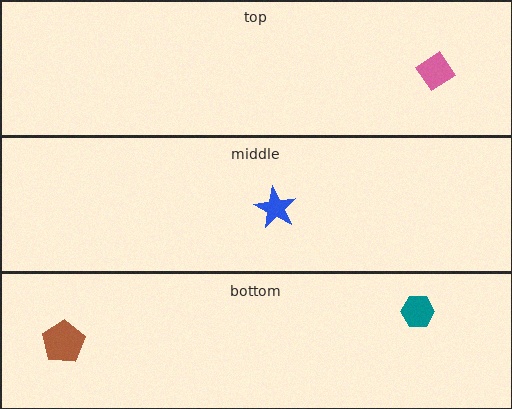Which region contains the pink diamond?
The top region.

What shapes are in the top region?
The pink diamond.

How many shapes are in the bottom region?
2.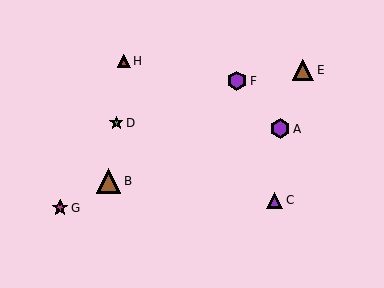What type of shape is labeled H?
Shape H is a red triangle.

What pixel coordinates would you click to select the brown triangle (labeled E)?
Click at (303, 70) to select the brown triangle E.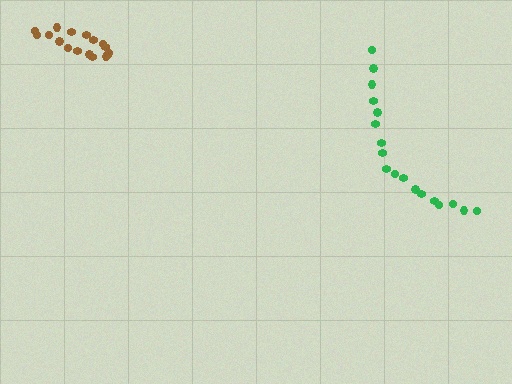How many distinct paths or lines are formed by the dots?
There are 2 distinct paths.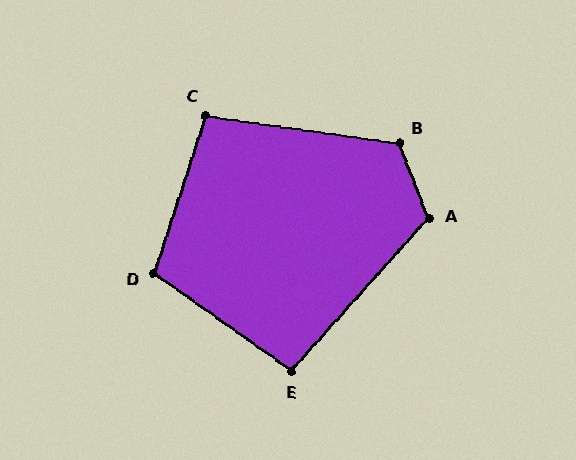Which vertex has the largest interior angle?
B, at approximately 119 degrees.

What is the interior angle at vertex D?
Approximately 107 degrees (obtuse).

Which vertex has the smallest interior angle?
E, at approximately 97 degrees.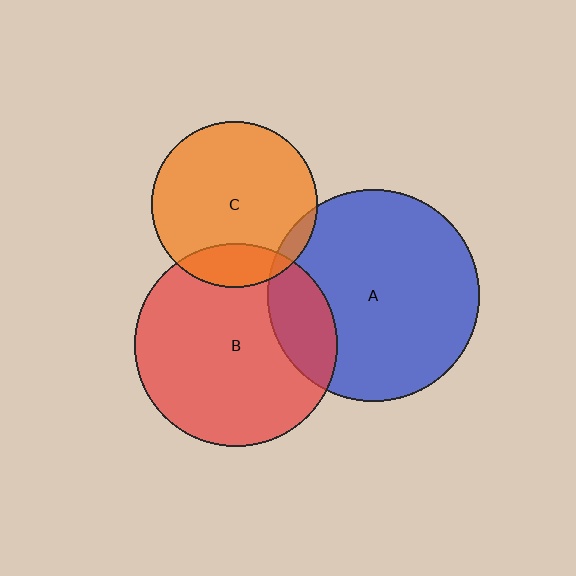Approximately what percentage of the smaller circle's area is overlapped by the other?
Approximately 20%.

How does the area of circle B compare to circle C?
Approximately 1.5 times.